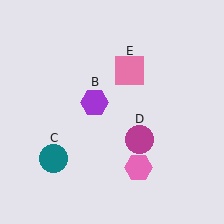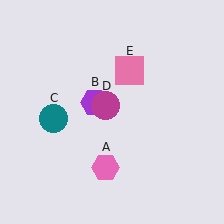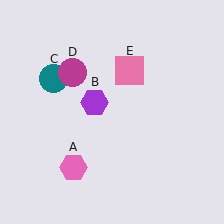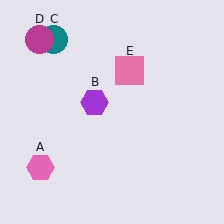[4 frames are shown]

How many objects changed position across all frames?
3 objects changed position: pink hexagon (object A), teal circle (object C), magenta circle (object D).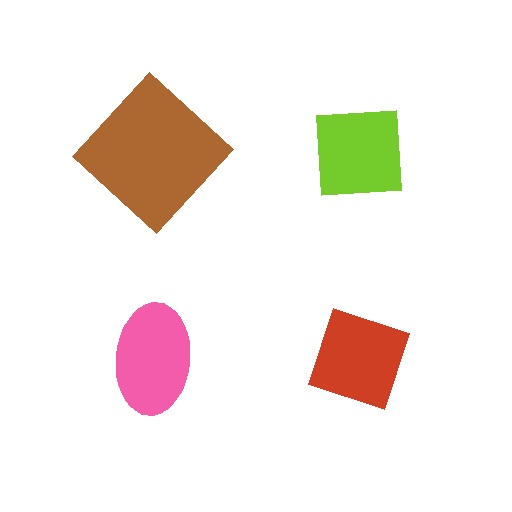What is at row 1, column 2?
A lime square.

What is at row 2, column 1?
A pink ellipse.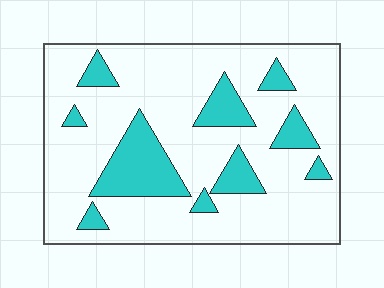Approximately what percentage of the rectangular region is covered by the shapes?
Approximately 20%.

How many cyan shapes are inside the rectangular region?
10.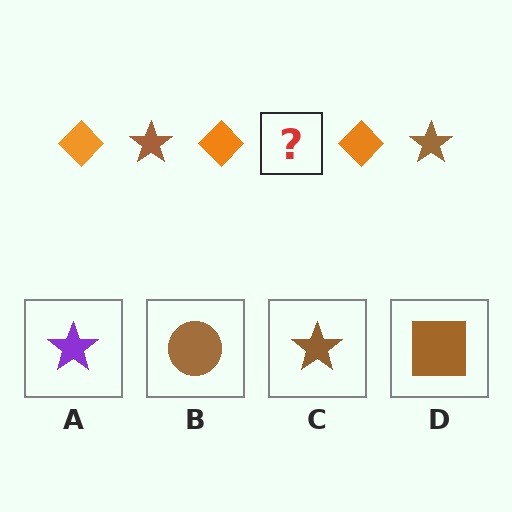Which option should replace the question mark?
Option C.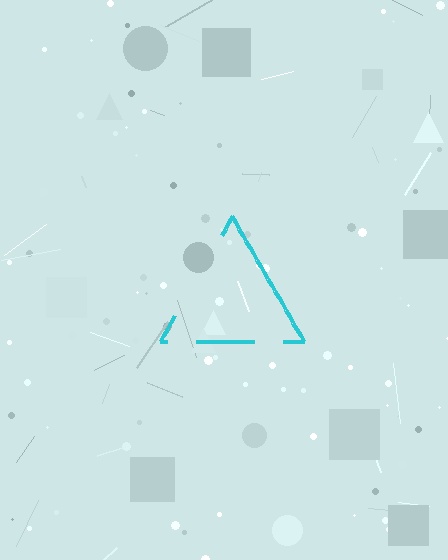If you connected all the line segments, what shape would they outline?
They would outline a triangle.